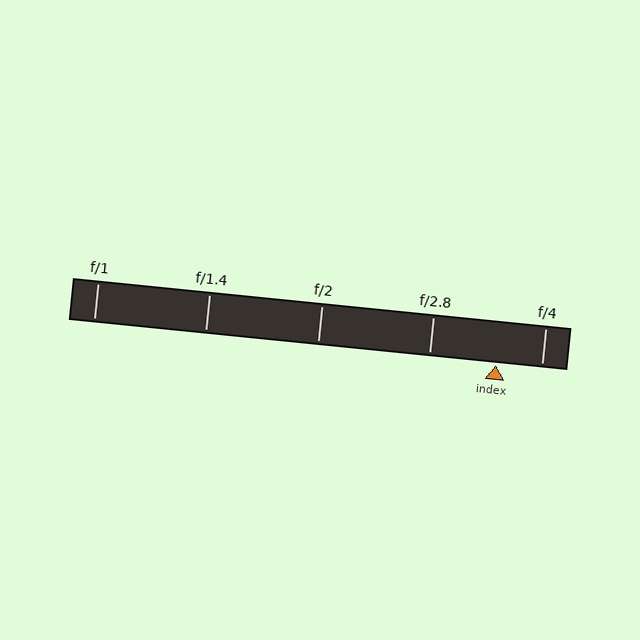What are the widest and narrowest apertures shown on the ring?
The widest aperture shown is f/1 and the narrowest is f/4.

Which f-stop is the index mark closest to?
The index mark is closest to f/4.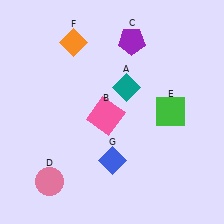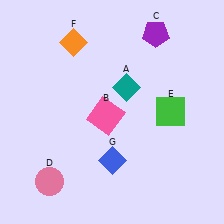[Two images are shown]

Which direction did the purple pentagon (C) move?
The purple pentagon (C) moved right.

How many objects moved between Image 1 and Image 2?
1 object moved between the two images.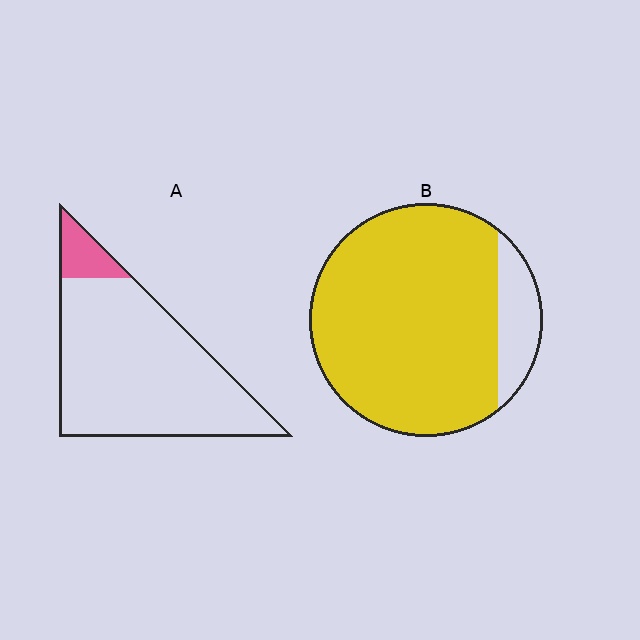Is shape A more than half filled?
No.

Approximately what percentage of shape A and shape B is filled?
A is approximately 10% and B is approximately 85%.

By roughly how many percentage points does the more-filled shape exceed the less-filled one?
By roughly 75 percentage points (B over A).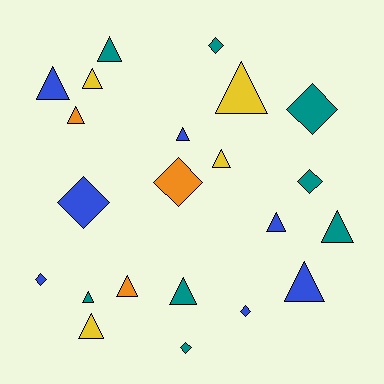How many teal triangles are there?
There are 4 teal triangles.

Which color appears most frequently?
Teal, with 8 objects.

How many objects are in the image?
There are 22 objects.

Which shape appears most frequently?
Triangle, with 14 objects.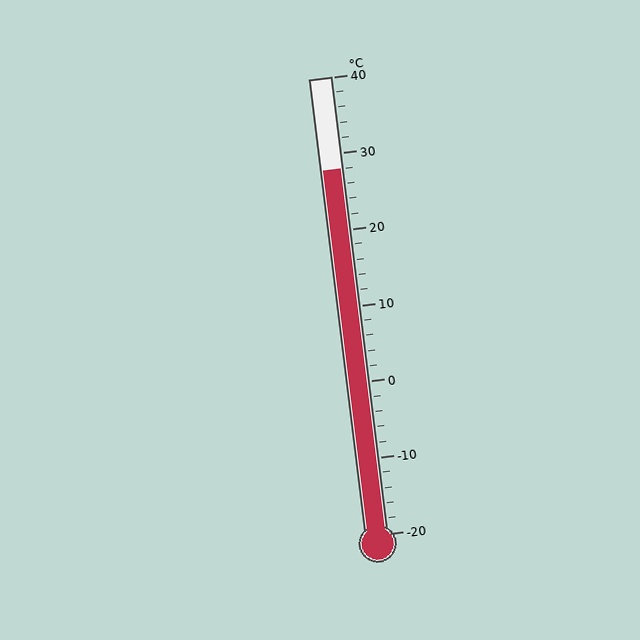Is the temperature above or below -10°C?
The temperature is above -10°C.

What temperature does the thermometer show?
The thermometer shows approximately 28°C.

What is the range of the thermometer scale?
The thermometer scale ranges from -20°C to 40°C.